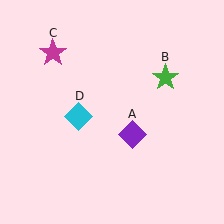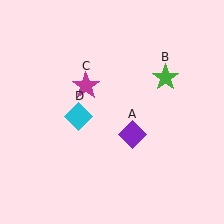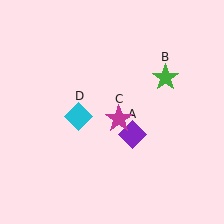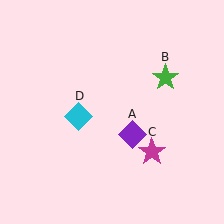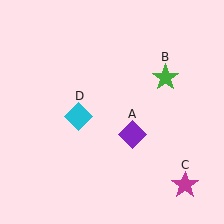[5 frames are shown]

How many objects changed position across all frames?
1 object changed position: magenta star (object C).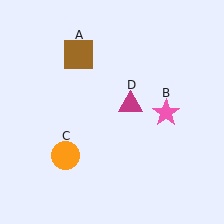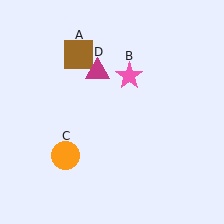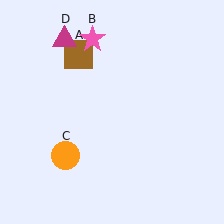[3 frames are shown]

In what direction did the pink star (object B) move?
The pink star (object B) moved up and to the left.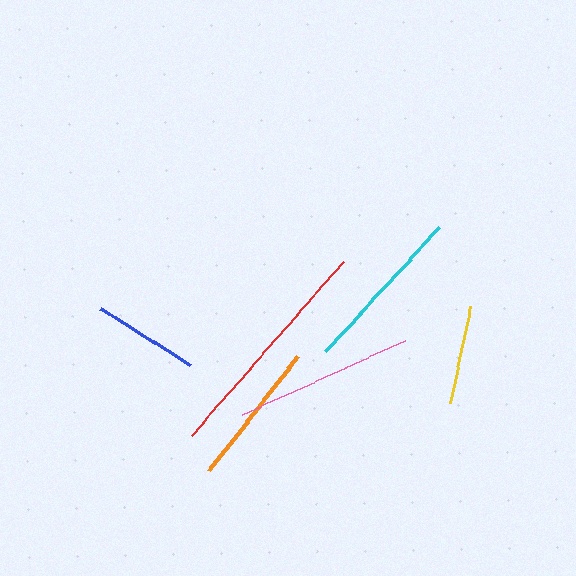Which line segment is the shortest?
The yellow line is the shortest at approximately 100 pixels.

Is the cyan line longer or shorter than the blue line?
The cyan line is longer than the blue line.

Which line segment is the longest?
The red line is the longest at approximately 231 pixels.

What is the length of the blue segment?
The blue segment is approximately 107 pixels long.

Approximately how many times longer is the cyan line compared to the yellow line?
The cyan line is approximately 1.7 times the length of the yellow line.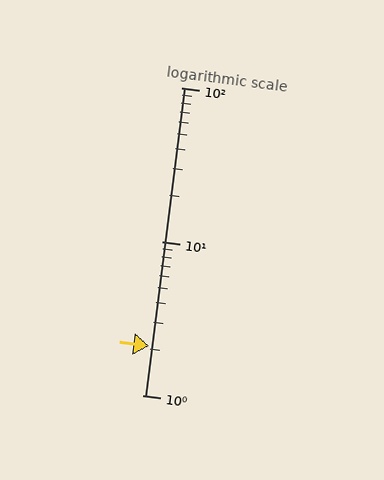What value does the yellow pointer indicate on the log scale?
The pointer indicates approximately 2.1.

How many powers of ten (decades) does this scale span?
The scale spans 2 decades, from 1 to 100.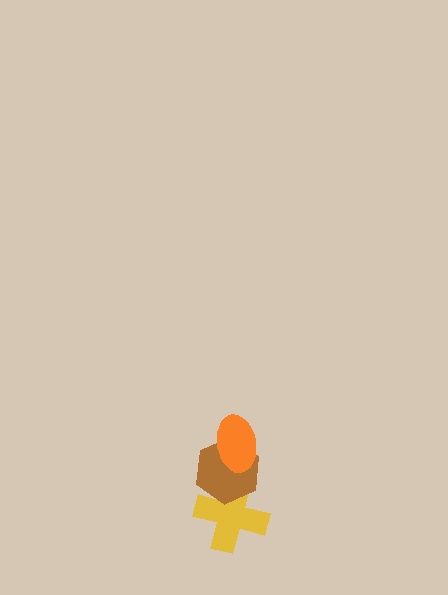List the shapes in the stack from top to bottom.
From top to bottom: the orange ellipse, the brown hexagon, the yellow cross.